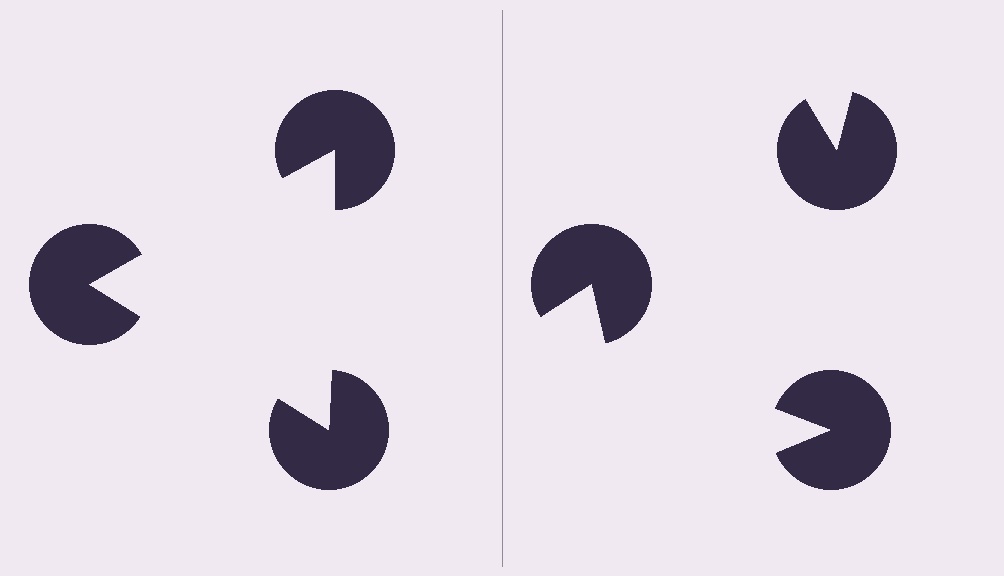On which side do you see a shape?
An illusory triangle appears on the left side. On the right side the wedge cuts are rotated, so no coherent shape forms.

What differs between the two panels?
The pac-man discs are positioned identically on both sides; only the wedge orientations differ. On the left they align to a triangle; on the right they are misaligned.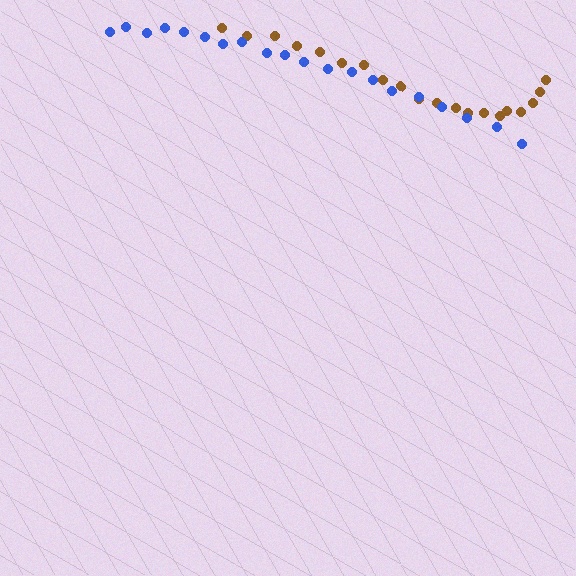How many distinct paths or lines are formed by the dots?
There are 2 distinct paths.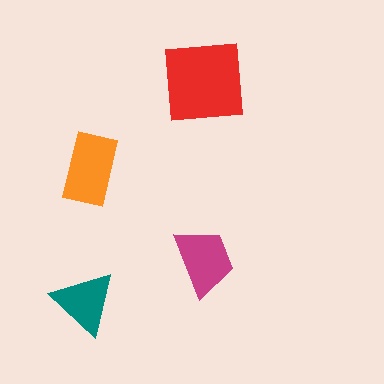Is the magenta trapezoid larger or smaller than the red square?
Smaller.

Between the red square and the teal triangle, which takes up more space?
The red square.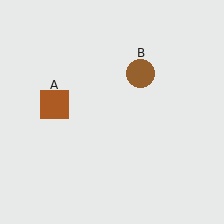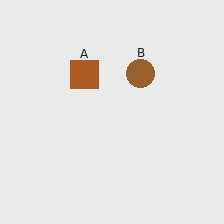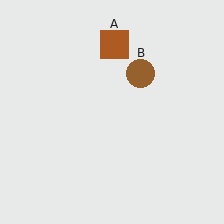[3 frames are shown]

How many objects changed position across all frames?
1 object changed position: brown square (object A).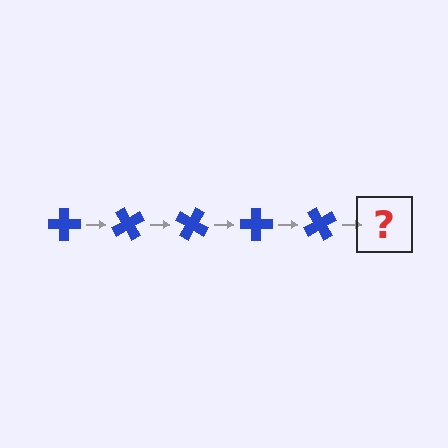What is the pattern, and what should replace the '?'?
The pattern is that the cross rotates 60 degrees each step. The '?' should be a blue cross rotated 300 degrees.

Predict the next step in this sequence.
The next step is a blue cross rotated 300 degrees.